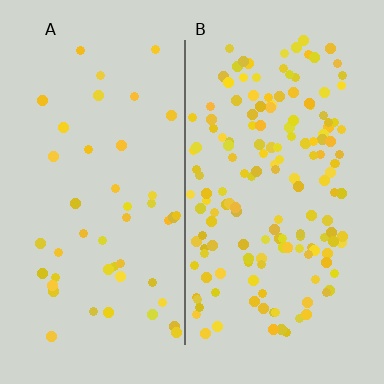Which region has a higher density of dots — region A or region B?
B (the right).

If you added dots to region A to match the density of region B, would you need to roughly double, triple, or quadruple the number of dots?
Approximately triple.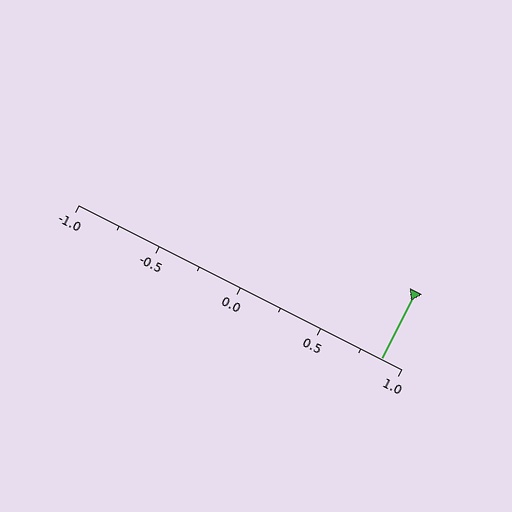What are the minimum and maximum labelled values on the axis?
The axis runs from -1.0 to 1.0.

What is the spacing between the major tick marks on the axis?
The major ticks are spaced 0.5 apart.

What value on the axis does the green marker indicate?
The marker indicates approximately 0.88.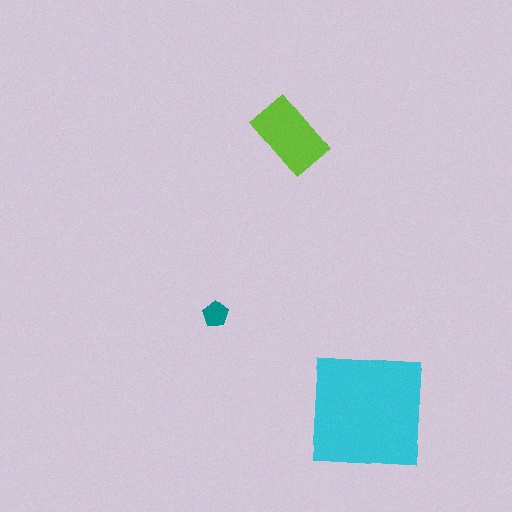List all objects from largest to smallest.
The cyan square, the lime rectangle, the teal pentagon.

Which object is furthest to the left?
The teal pentagon is leftmost.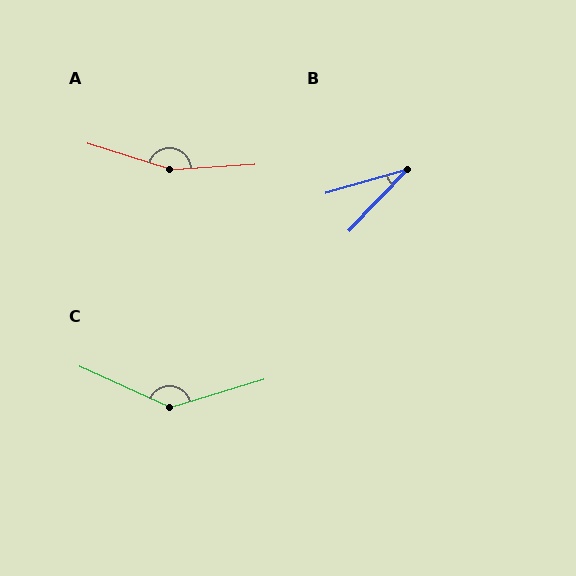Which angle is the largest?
A, at approximately 159 degrees.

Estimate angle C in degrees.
Approximately 139 degrees.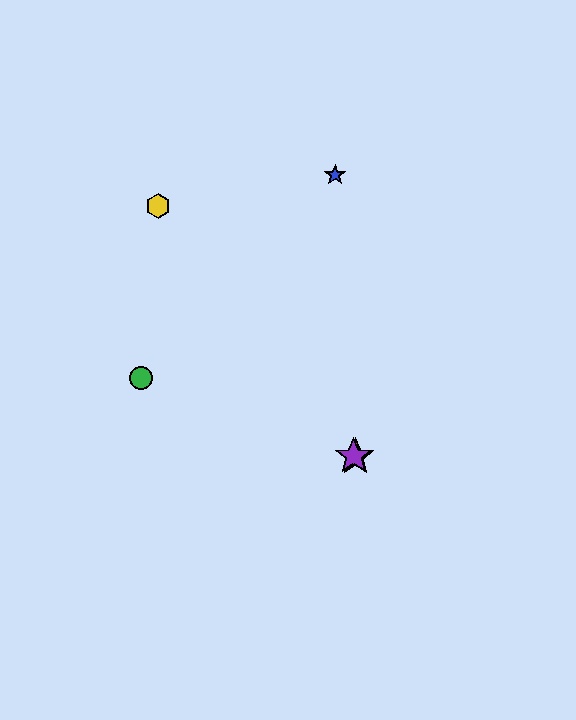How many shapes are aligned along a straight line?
3 shapes (the red star, the green circle, the purple star) are aligned along a straight line.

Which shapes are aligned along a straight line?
The red star, the green circle, the purple star are aligned along a straight line.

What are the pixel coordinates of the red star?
The red star is at (355, 457).